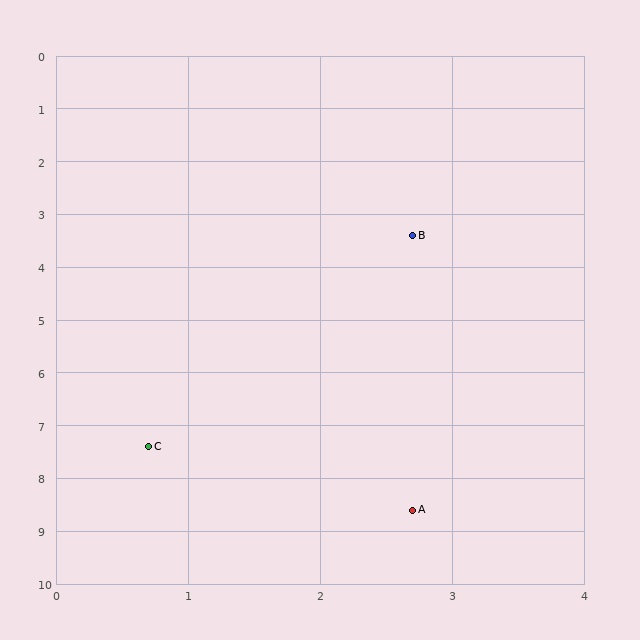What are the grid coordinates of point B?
Point B is at approximately (2.7, 3.4).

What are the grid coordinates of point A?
Point A is at approximately (2.7, 8.6).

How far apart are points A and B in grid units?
Points A and B are about 5.2 grid units apart.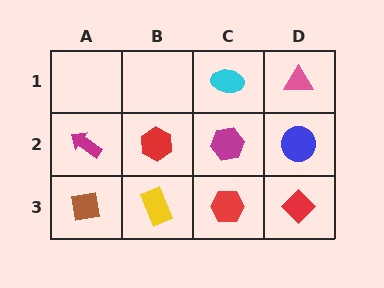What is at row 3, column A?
A brown square.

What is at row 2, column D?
A blue circle.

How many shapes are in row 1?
2 shapes.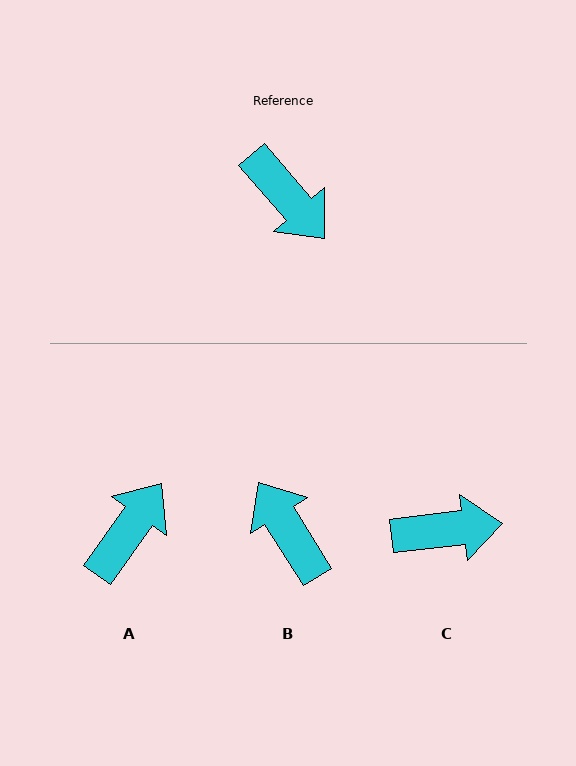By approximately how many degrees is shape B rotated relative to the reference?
Approximately 171 degrees counter-clockwise.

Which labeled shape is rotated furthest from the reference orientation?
B, about 171 degrees away.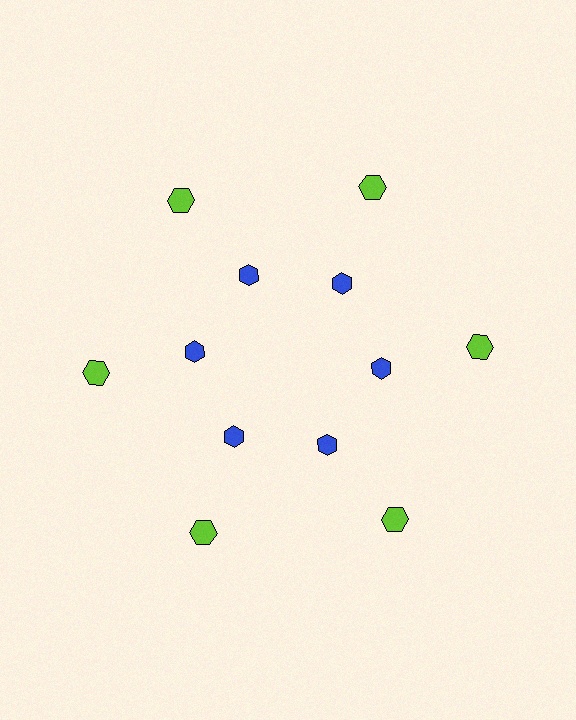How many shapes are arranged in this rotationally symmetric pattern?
There are 12 shapes, arranged in 6 groups of 2.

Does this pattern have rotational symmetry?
Yes, this pattern has 6-fold rotational symmetry. It looks the same after rotating 60 degrees around the center.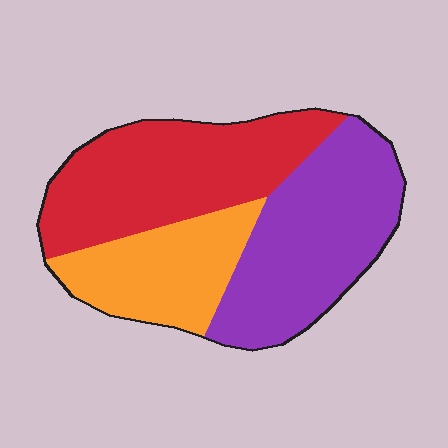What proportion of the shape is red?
Red covers around 40% of the shape.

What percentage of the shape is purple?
Purple covers 38% of the shape.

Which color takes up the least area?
Orange, at roughly 25%.